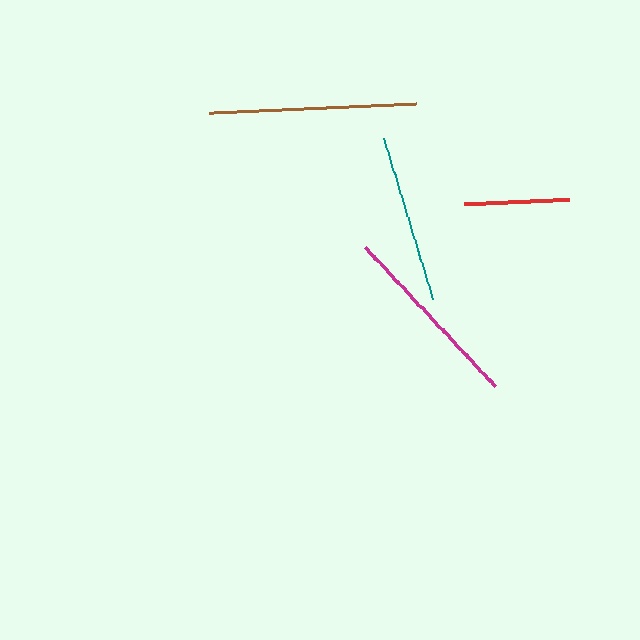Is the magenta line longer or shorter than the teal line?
The magenta line is longer than the teal line.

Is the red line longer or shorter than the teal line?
The teal line is longer than the red line.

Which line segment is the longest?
The brown line is the longest at approximately 208 pixels.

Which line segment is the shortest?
The red line is the shortest at approximately 106 pixels.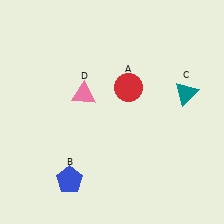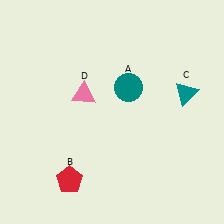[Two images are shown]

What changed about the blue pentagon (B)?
In Image 1, B is blue. In Image 2, it changed to red.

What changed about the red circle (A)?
In Image 1, A is red. In Image 2, it changed to teal.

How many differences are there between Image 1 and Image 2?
There are 2 differences between the two images.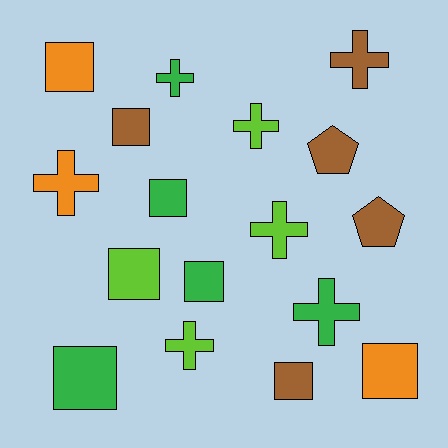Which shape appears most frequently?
Square, with 8 objects.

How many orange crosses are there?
There is 1 orange cross.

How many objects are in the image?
There are 17 objects.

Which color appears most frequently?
Brown, with 5 objects.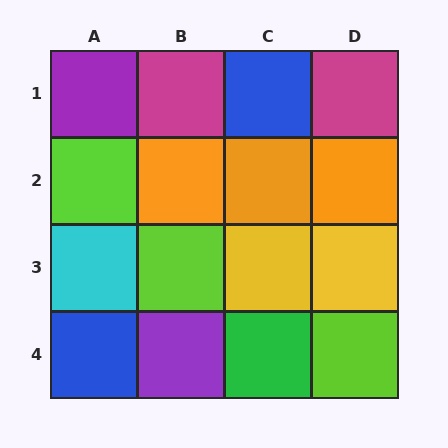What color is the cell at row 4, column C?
Green.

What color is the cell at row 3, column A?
Cyan.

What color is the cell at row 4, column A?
Blue.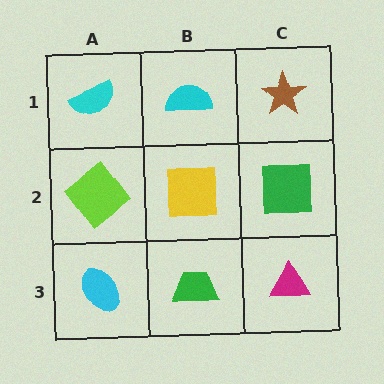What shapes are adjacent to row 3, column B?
A yellow square (row 2, column B), a cyan ellipse (row 3, column A), a magenta triangle (row 3, column C).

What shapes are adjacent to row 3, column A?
A lime diamond (row 2, column A), a green trapezoid (row 3, column B).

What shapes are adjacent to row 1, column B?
A yellow square (row 2, column B), a cyan semicircle (row 1, column A), a brown star (row 1, column C).